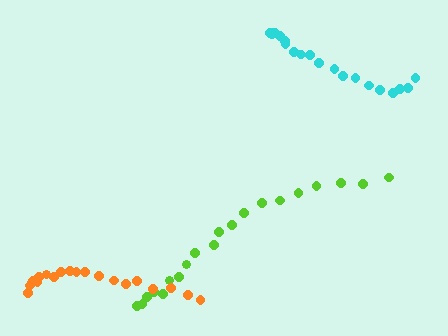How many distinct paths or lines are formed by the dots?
There are 3 distinct paths.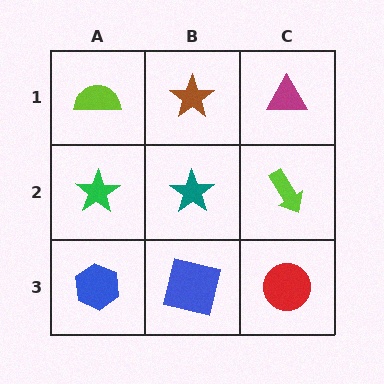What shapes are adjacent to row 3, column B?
A teal star (row 2, column B), a blue hexagon (row 3, column A), a red circle (row 3, column C).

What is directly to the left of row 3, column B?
A blue hexagon.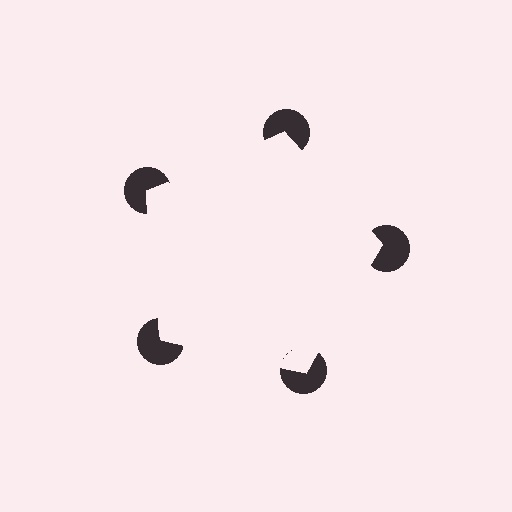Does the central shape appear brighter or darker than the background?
It typically appears slightly brighter than the background, even though no actual brightness change is drawn.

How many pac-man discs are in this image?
There are 5 — one at each vertex of the illusory pentagon.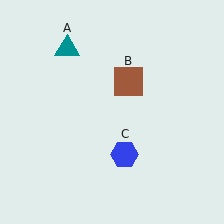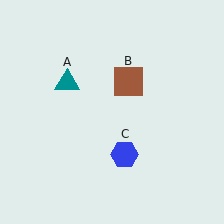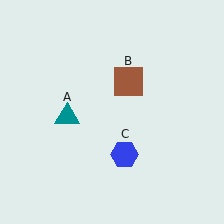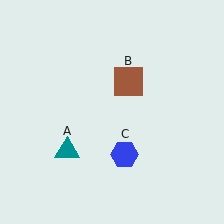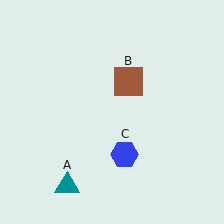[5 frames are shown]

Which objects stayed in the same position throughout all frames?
Brown square (object B) and blue hexagon (object C) remained stationary.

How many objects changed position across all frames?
1 object changed position: teal triangle (object A).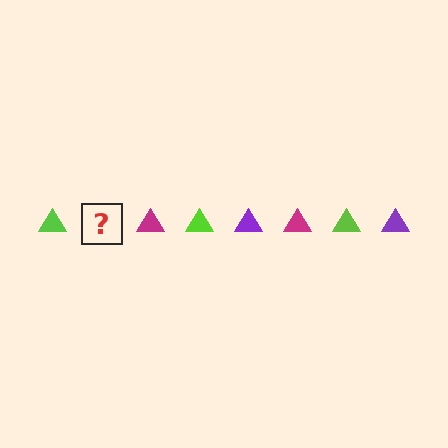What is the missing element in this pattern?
The missing element is a purple triangle.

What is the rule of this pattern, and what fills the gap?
The rule is that the pattern cycles through lime, purple, magenta triangles. The gap should be filled with a purple triangle.